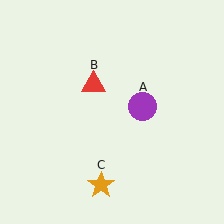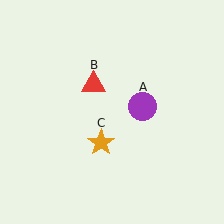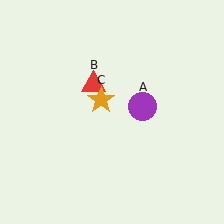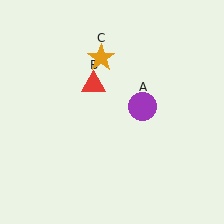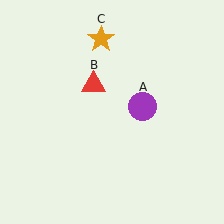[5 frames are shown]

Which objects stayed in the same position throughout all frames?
Purple circle (object A) and red triangle (object B) remained stationary.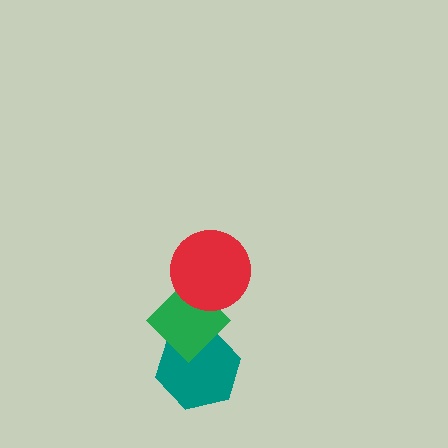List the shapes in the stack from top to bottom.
From top to bottom: the red circle, the green diamond, the teal hexagon.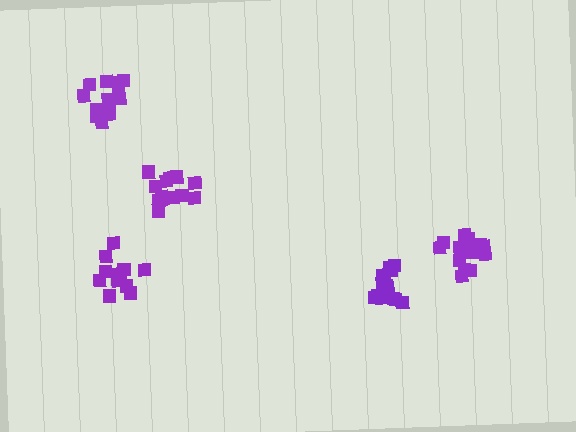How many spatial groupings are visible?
There are 5 spatial groupings.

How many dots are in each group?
Group 1: 12 dots, Group 2: 14 dots, Group 3: 14 dots, Group 4: 18 dots, Group 5: 14 dots (72 total).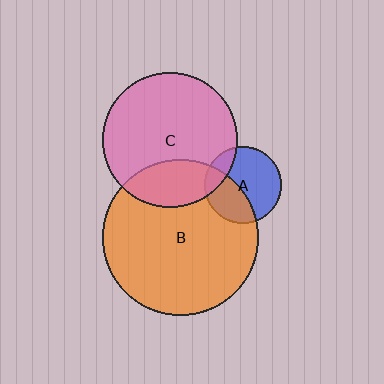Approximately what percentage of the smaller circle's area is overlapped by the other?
Approximately 25%.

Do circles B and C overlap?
Yes.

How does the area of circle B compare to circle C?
Approximately 1.3 times.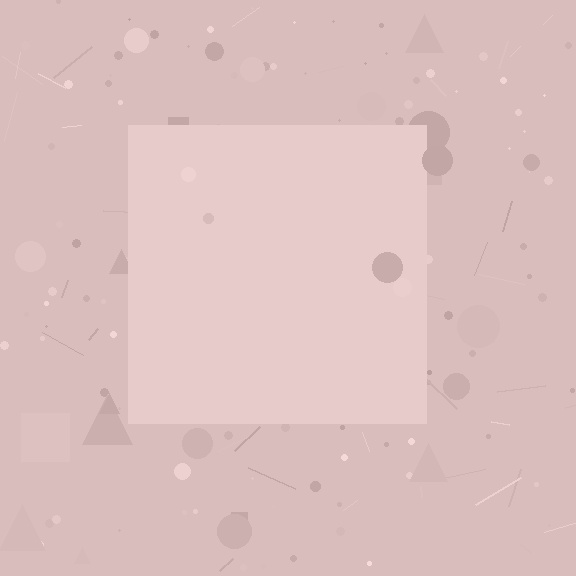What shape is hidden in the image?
A square is hidden in the image.